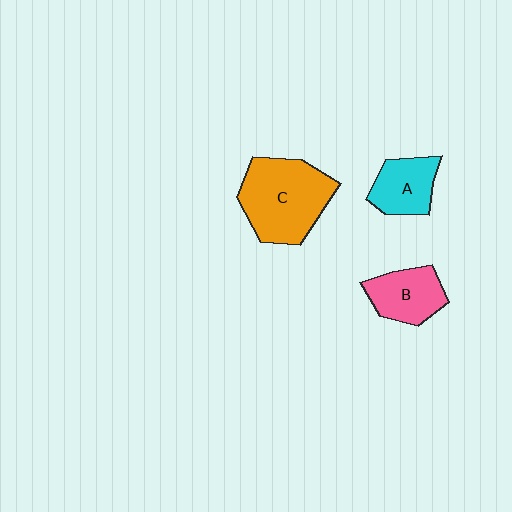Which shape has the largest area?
Shape C (orange).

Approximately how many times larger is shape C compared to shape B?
Approximately 1.8 times.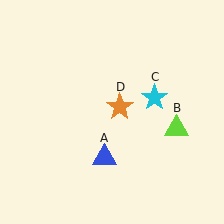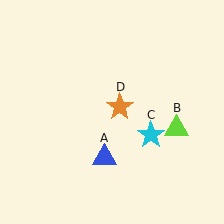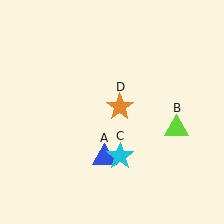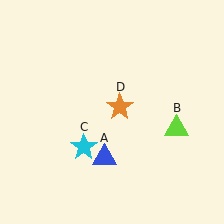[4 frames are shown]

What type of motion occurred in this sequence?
The cyan star (object C) rotated clockwise around the center of the scene.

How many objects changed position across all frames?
1 object changed position: cyan star (object C).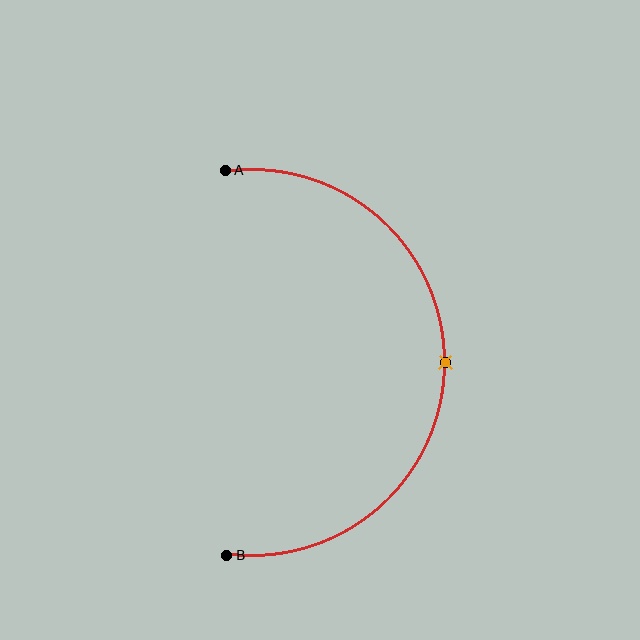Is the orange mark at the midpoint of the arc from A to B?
Yes. The orange mark lies on the arc at equal arc-length from both A and B — it is the arc midpoint.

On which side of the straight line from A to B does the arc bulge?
The arc bulges to the right of the straight line connecting A and B.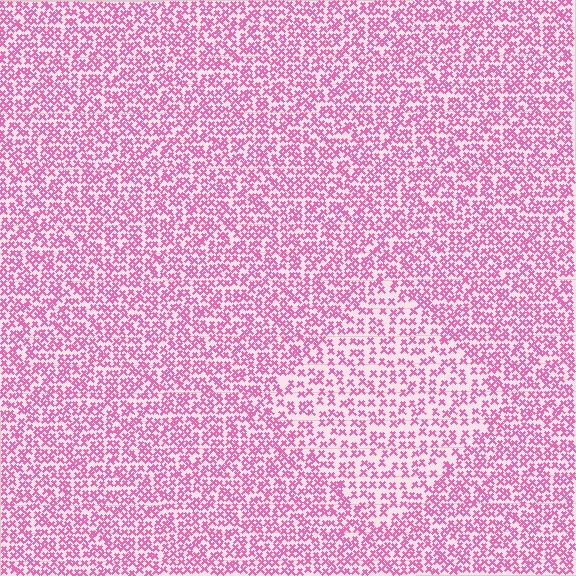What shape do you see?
I see a diamond.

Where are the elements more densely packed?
The elements are more densely packed outside the diamond boundary.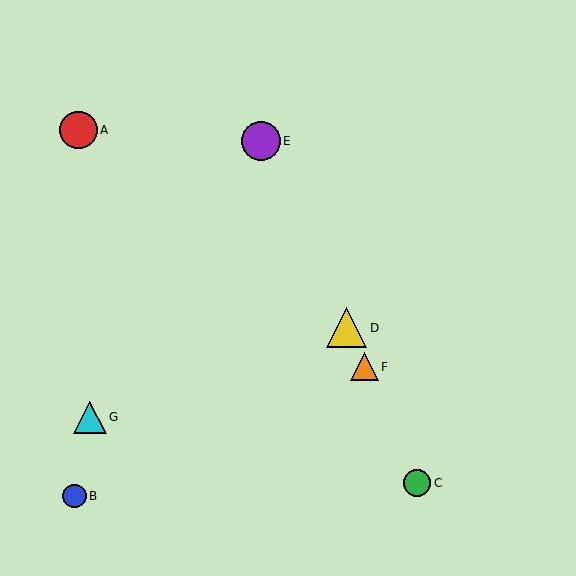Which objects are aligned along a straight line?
Objects C, D, E, F are aligned along a straight line.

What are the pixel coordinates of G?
Object G is at (90, 417).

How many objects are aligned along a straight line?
4 objects (C, D, E, F) are aligned along a straight line.